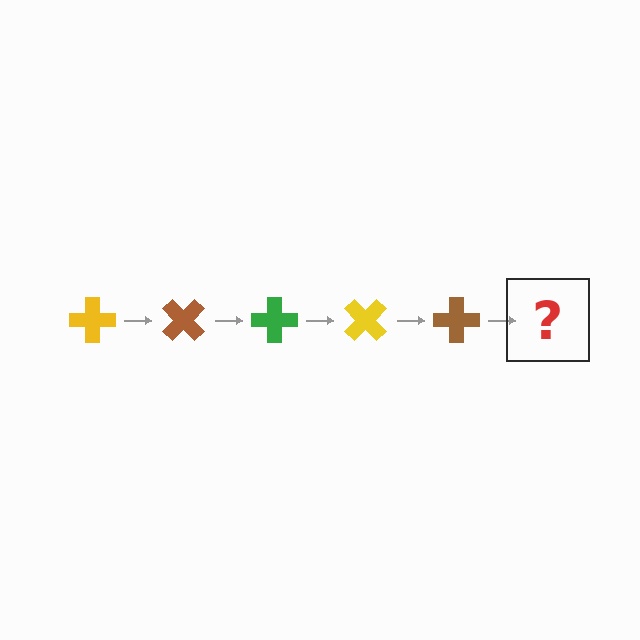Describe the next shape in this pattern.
It should be a green cross, rotated 225 degrees from the start.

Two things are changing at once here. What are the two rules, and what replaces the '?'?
The two rules are that it rotates 45 degrees each step and the color cycles through yellow, brown, and green. The '?' should be a green cross, rotated 225 degrees from the start.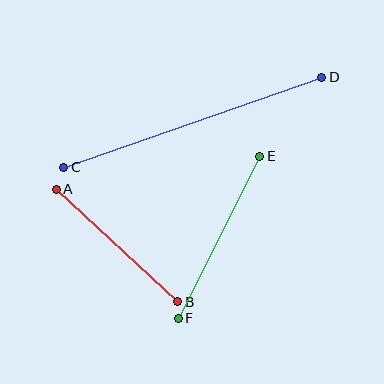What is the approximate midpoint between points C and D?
The midpoint is at approximately (193, 122) pixels.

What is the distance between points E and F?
The distance is approximately 181 pixels.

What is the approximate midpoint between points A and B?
The midpoint is at approximately (117, 245) pixels.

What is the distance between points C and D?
The distance is approximately 273 pixels.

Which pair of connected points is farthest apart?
Points C and D are farthest apart.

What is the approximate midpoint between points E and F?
The midpoint is at approximately (219, 237) pixels.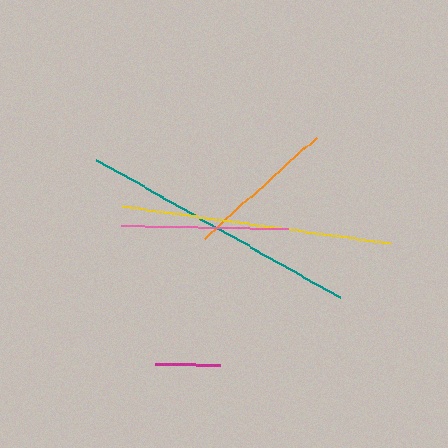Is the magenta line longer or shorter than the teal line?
The teal line is longer than the magenta line.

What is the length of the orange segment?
The orange segment is approximately 151 pixels long.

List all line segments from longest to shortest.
From longest to shortest: teal, yellow, pink, orange, magenta.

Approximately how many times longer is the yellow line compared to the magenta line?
The yellow line is approximately 4.1 times the length of the magenta line.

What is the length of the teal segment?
The teal segment is approximately 280 pixels long.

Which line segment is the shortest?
The magenta line is the shortest at approximately 66 pixels.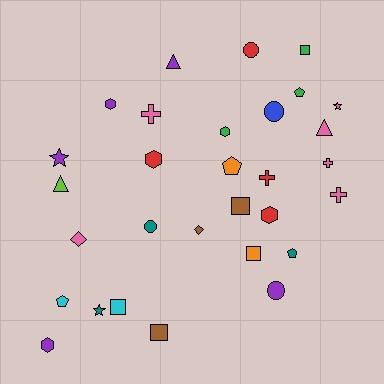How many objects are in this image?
There are 30 objects.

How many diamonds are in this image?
There are 2 diamonds.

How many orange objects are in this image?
There are 2 orange objects.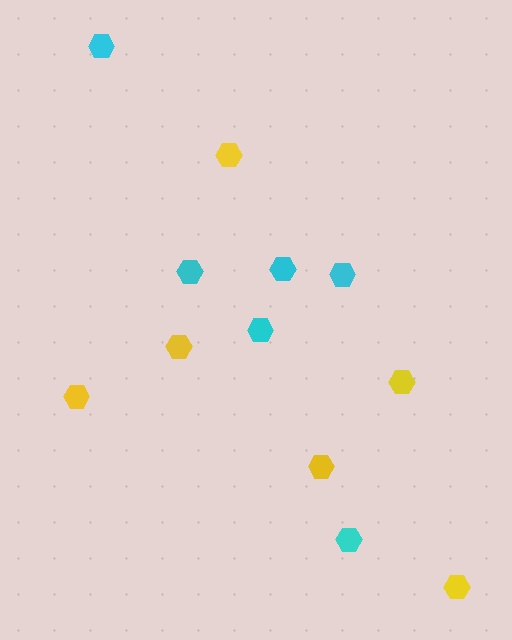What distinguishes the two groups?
There are 2 groups: one group of cyan hexagons (6) and one group of yellow hexagons (6).